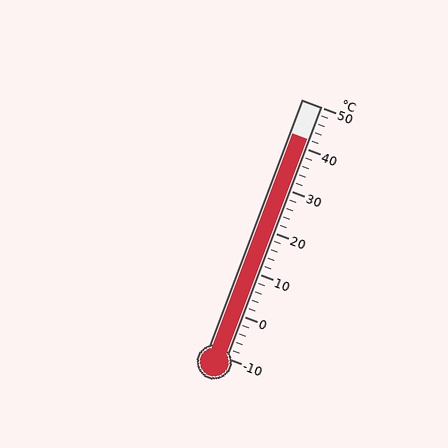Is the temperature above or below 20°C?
The temperature is above 20°C.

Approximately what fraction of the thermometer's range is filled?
The thermometer is filled to approximately 85% of its range.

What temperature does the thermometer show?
The thermometer shows approximately 42°C.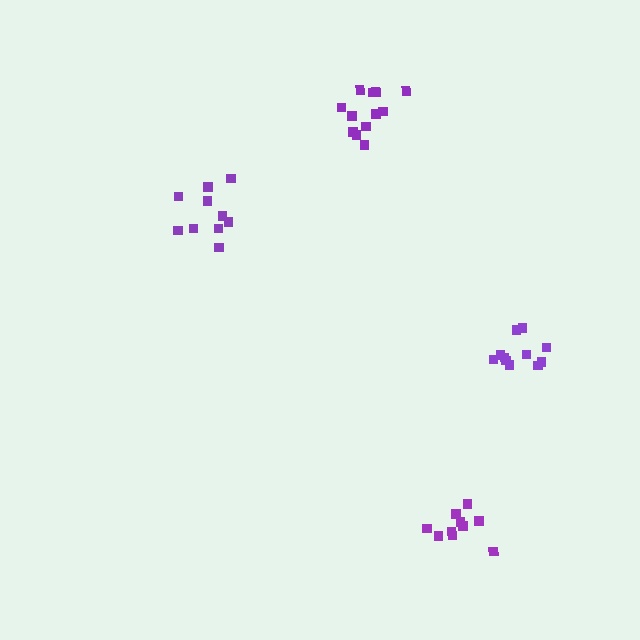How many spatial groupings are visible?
There are 4 spatial groupings.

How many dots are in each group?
Group 1: 12 dots, Group 2: 10 dots, Group 3: 10 dots, Group 4: 11 dots (43 total).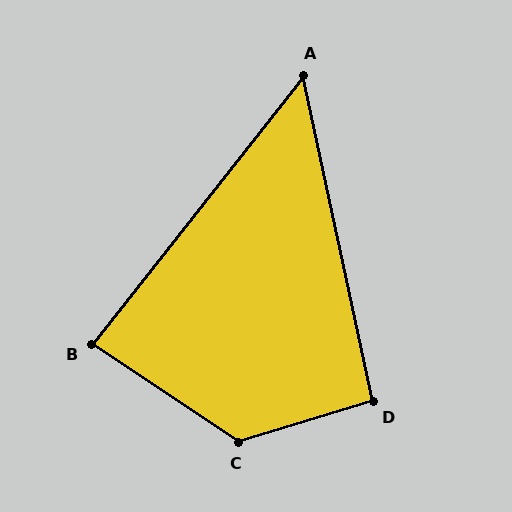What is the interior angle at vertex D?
Approximately 95 degrees (approximately right).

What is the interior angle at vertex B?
Approximately 85 degrees (approximately right).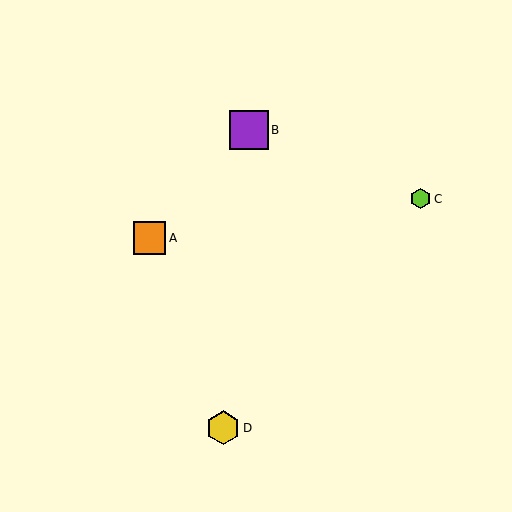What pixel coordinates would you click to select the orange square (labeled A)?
Click at (149, 238) to select the orange square A.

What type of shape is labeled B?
Shape B is a purple square.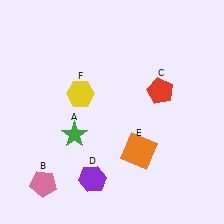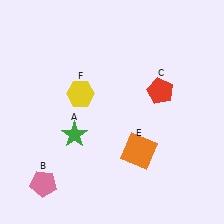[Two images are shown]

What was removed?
The purple hexagon (D) was removed in Image 2.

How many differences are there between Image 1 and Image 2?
There is 1 difference between the two images.